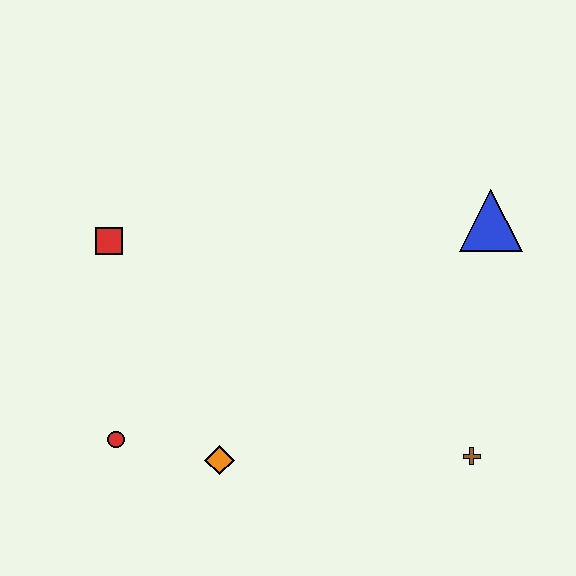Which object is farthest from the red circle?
The blue triangle is farthest from the red circle.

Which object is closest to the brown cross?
The blue triangle is closest to the brown cross.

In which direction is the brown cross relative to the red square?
The brown cross is to the right of the red square.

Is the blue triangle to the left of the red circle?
No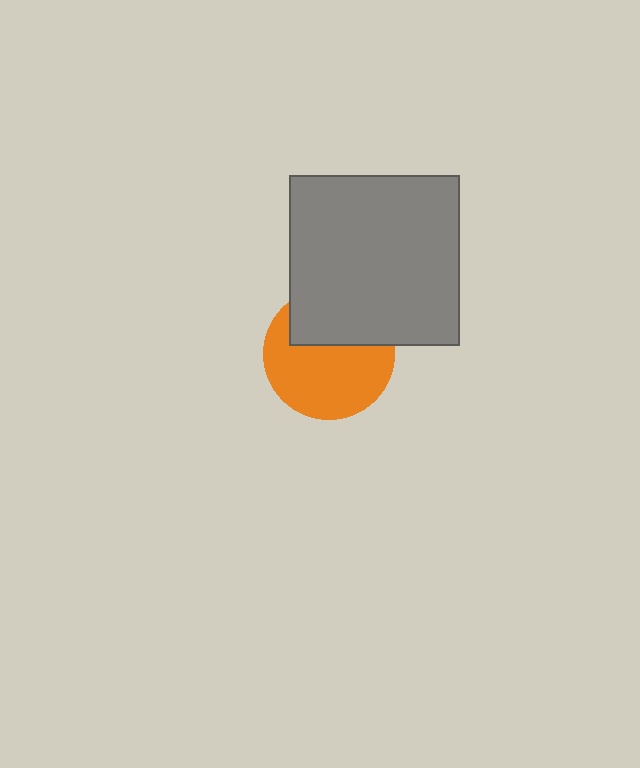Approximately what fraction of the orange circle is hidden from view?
Roughly 36% of the orange circle is hidden behind the gray square.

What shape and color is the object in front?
The object in front is a gray square.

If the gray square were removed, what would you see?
You would see the complete orange circle.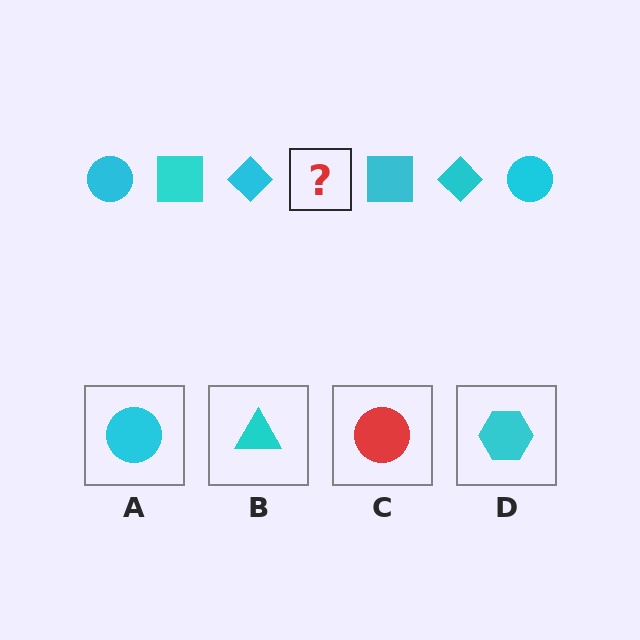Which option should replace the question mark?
Option A.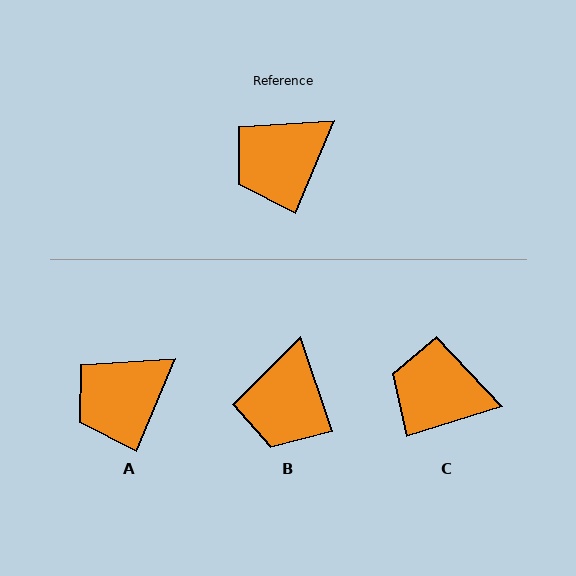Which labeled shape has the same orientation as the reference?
A.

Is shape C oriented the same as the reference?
No, it is off by about 50 degrees.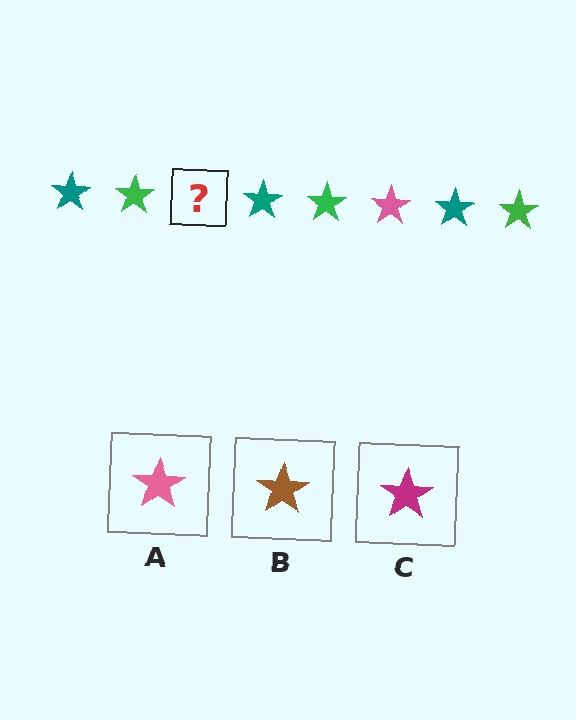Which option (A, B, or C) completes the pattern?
A.